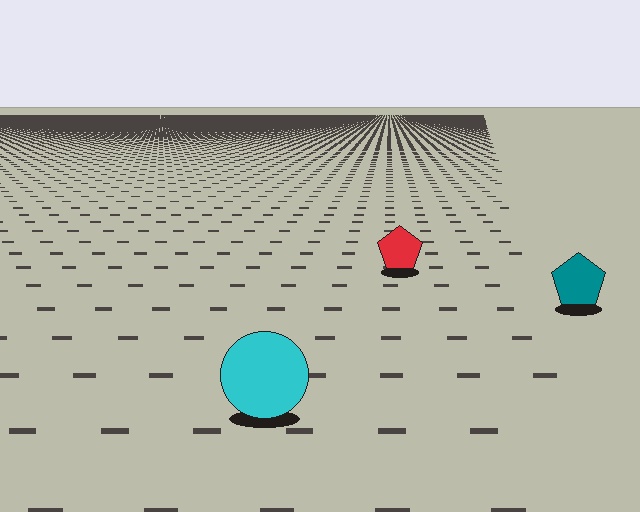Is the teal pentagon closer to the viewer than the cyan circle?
No. The cyan circle is closer — you can tell from the texture gradient: the ground texture is coarser near it.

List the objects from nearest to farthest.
From nearest to farthest: the cyan circle, the teal pentagon, the red pentagon.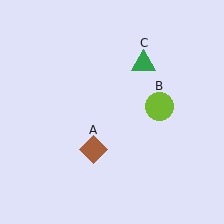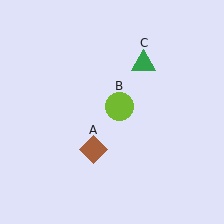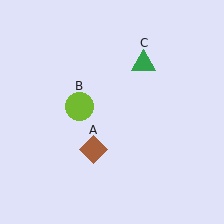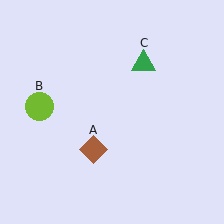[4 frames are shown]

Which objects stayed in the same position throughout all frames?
Brown diamond (object A) and green triangle (object C) remained stationary.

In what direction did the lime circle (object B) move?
The lime circle (object B) moved left.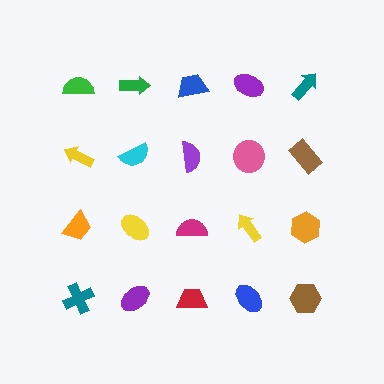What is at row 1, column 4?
A purple ellipse.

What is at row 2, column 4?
A pink circle.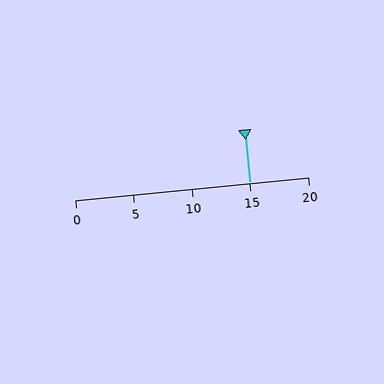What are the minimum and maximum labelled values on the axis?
The axis runs from 0 to 20.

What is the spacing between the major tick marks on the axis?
The major ticks are spaced 5 apart.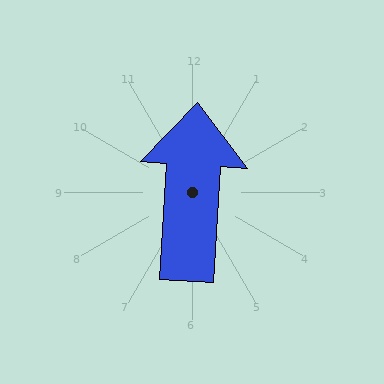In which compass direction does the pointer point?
North.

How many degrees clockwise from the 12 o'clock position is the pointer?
Approximately 4 degrees.